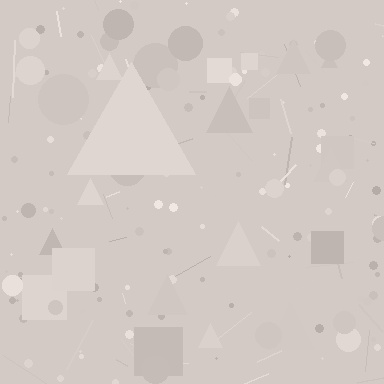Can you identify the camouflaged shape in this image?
The camouflaged shape is a triangle.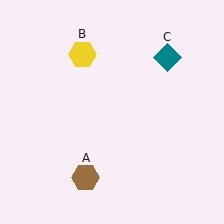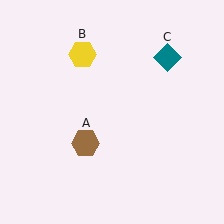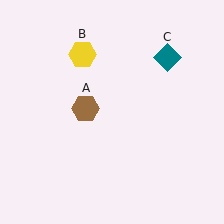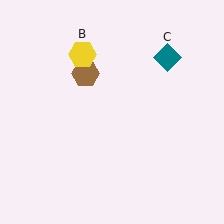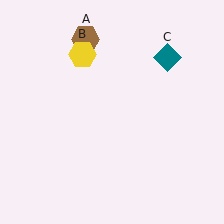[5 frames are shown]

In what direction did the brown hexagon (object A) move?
The brown hexagon (object A) moved up.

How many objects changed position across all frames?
1 object changed position: brown hexagon (object A).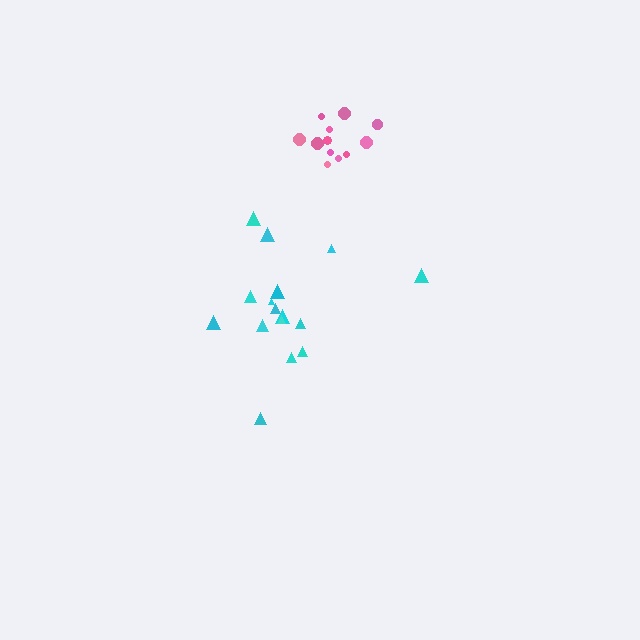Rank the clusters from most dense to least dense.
pink, cyan.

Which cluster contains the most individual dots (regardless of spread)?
Cyan (16).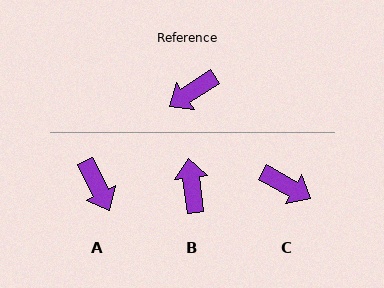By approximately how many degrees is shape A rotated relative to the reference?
Approximately 83 degrees counter-clockwise.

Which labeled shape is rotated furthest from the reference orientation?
C, about 118 degrees away.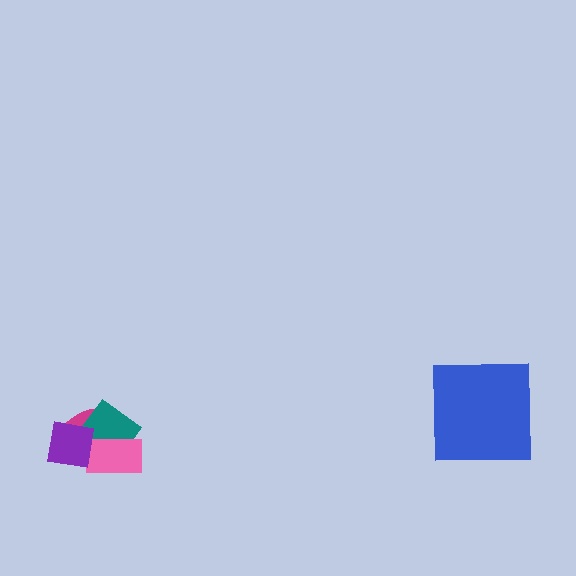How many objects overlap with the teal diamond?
3 objects overlap with the teal diamond.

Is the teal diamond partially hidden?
Yes, it is partially covered by another shape.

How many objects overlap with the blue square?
0 objects overlap with the blue square.